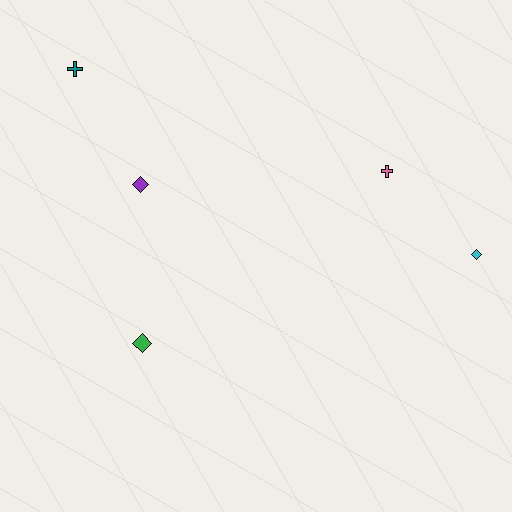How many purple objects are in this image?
There is 1 purple object.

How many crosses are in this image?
There are 2 crosses.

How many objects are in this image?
There are 5 objects.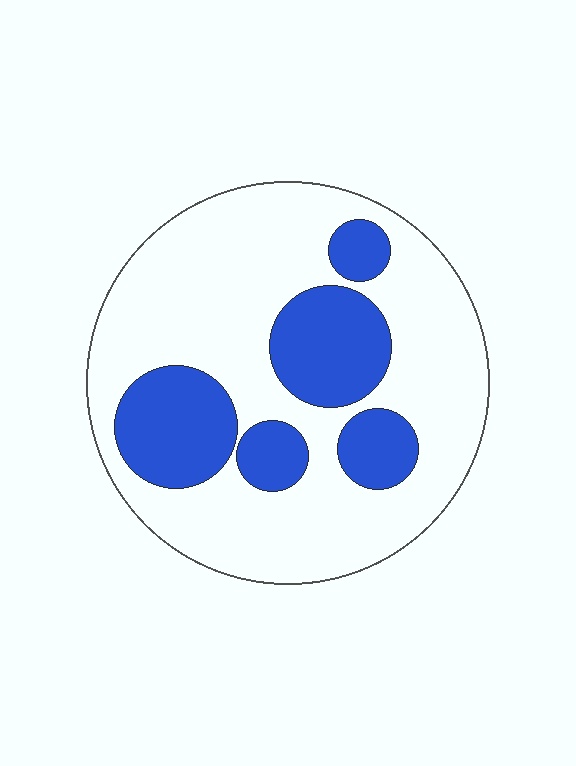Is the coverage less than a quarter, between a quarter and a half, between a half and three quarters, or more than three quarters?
Between a quarter and a half.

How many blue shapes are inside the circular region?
5.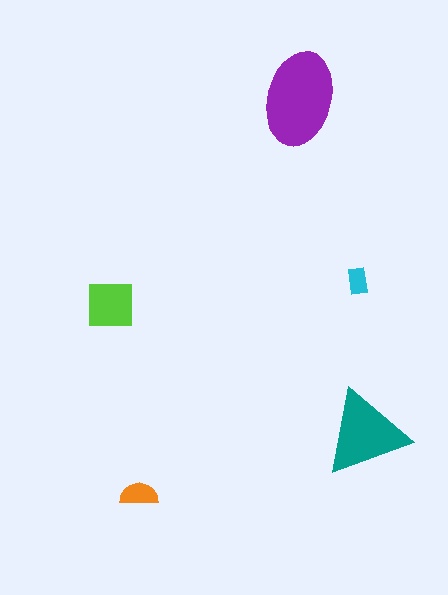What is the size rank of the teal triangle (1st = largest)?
2nd.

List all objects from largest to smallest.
The purple ellipse, the teal triangle, the lime square, the orange semicircle, the cyan rectangle.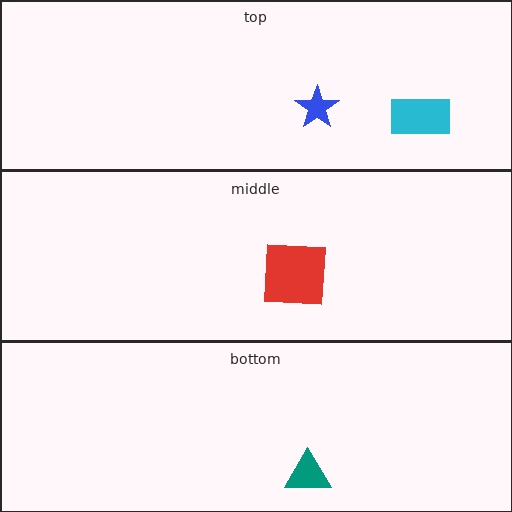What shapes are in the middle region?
The red square.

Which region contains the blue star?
The top region.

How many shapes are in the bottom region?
1.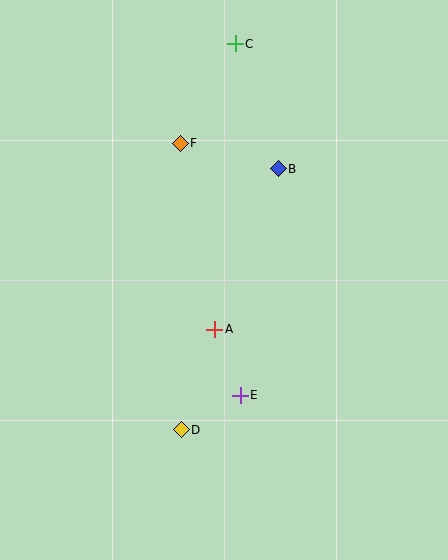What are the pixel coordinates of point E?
Point E is at (240, 395).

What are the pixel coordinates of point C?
Point C is at (235, 44).